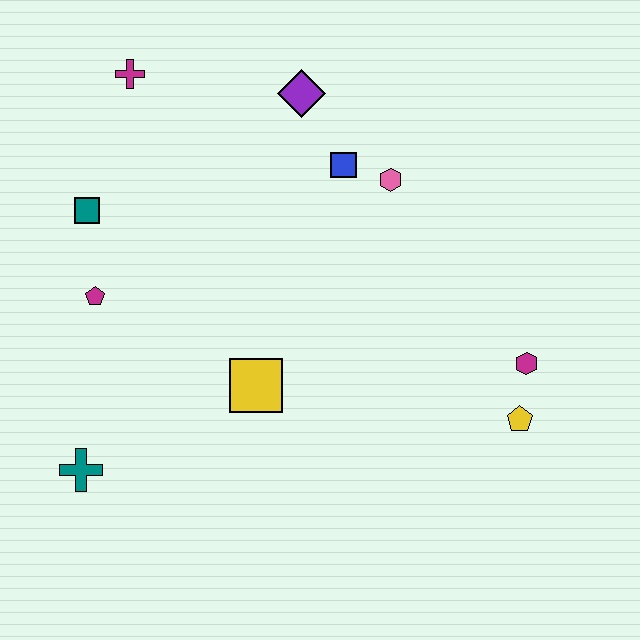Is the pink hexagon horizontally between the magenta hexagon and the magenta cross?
Yes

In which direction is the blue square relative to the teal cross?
The blue square is above the teal cross.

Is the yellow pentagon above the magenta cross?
No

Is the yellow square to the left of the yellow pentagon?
Yes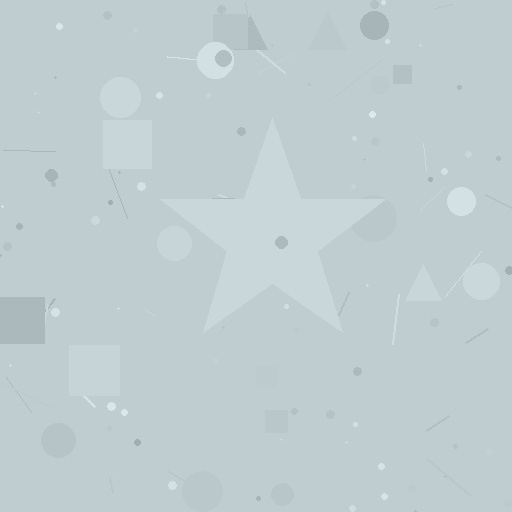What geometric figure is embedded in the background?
A star is embedded in the background.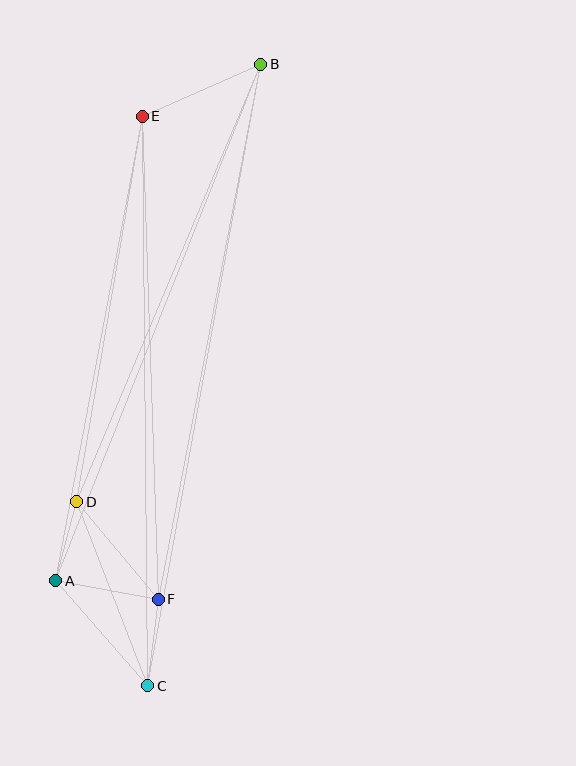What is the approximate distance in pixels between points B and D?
The distance between B and D is approximately 475 pixels.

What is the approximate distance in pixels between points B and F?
The distance between B and F is approximately 545 pixels.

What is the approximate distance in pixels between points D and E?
The distance between D and E is approximately 391 pixels.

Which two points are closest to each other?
Points A and D are closest to each other.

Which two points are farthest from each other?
Points B and C are farthest from each other.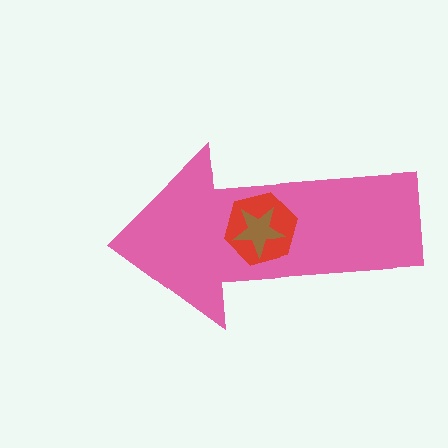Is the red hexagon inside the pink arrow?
Yes.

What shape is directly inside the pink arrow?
The red hexagon.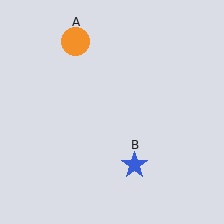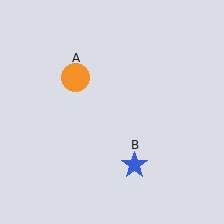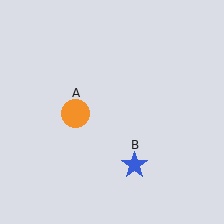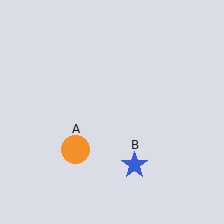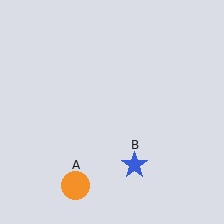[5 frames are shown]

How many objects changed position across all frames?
1 object changed position: orange circle (object A).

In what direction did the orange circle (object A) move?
The orange circle (object A) moved down.